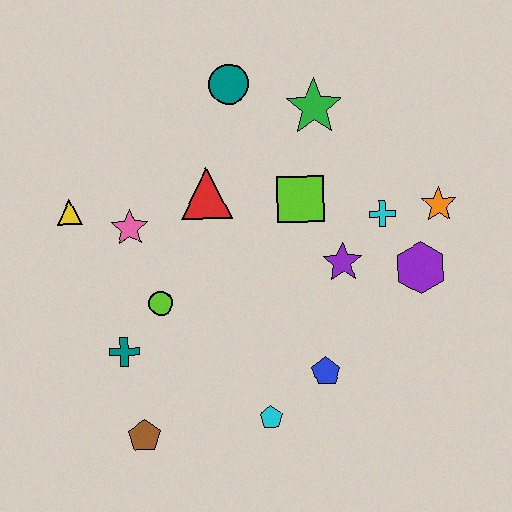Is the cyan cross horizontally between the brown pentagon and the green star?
No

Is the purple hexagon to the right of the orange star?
No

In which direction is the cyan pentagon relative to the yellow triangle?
The cyan pentagon is below the yellow triangle.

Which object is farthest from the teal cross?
The orange star is farthest from the teal cross.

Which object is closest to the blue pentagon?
The cyan pentagon is closest to the blue pentagon.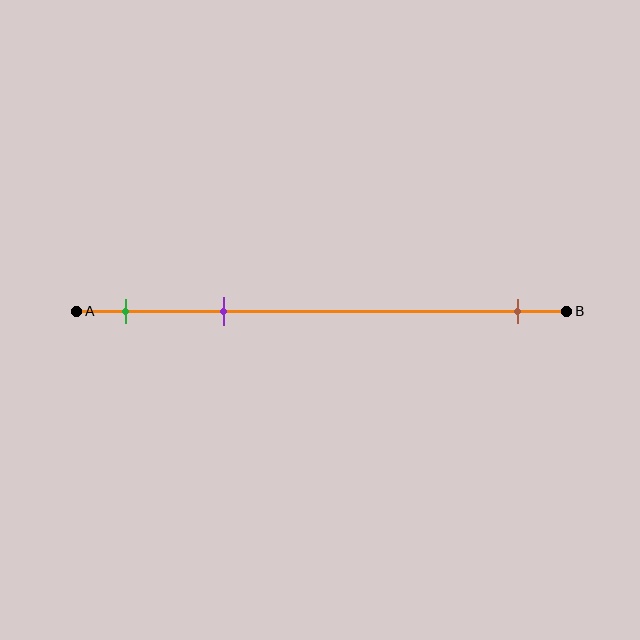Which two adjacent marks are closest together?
The green and purple marks are the closest adjacent pair.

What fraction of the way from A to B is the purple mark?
The purple mark is approximately 30% (0.3) of the way from A to B.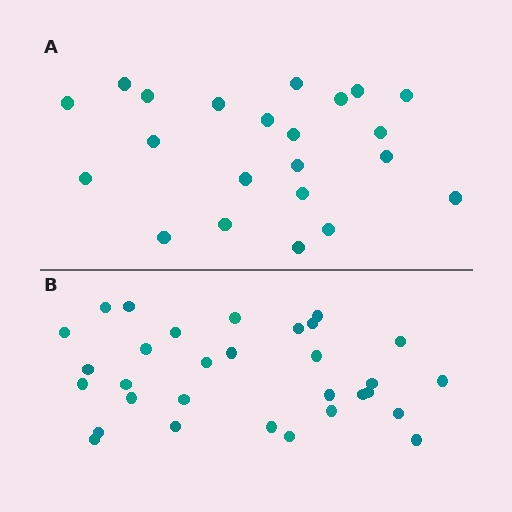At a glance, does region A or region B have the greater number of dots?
Region B (the bottom region) has more dots.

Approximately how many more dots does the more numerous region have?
Region B has roughly 8 or so more dots than region A.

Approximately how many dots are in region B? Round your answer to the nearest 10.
About 30 dots. (The exact count is 31, which rounds to 30.)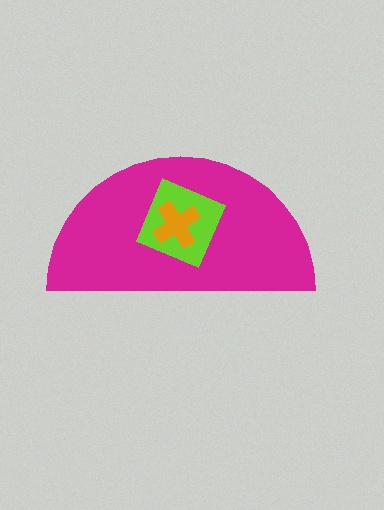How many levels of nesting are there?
3.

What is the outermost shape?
The magenta semicircle.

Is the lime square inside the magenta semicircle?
Yes.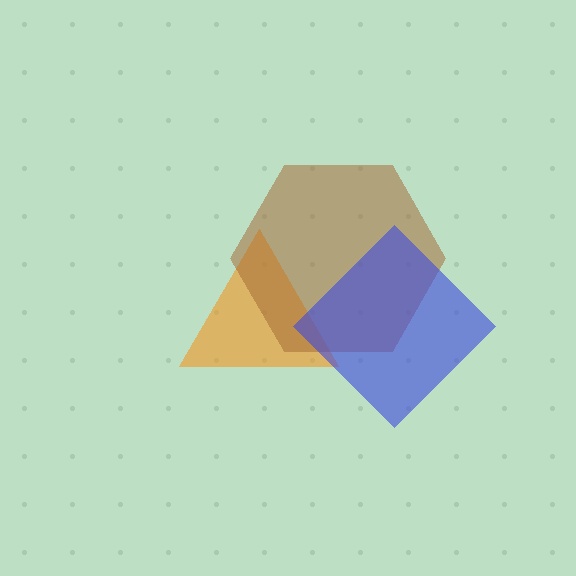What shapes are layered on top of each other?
The layered shapes are: an orange triangle, a brown hexagon, a blue diamond.